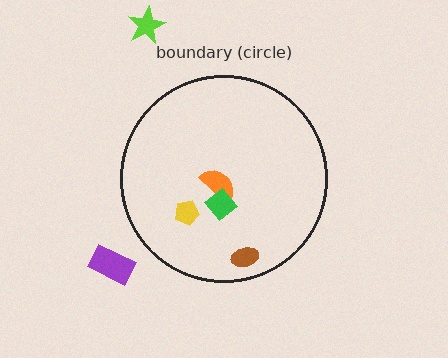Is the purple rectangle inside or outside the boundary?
Outside.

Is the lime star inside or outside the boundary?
Outside.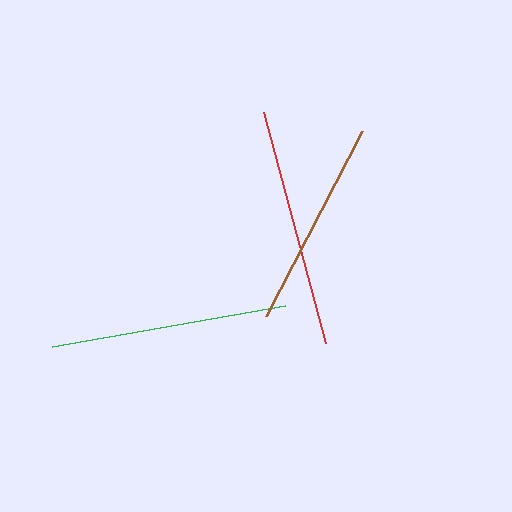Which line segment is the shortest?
The brown line is the shortest at approximately 208 pixels.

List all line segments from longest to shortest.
From longest to shortest: red, green, brown.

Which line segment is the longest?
The red line is the longest at approximately 238 pixels.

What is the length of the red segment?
The red segment is approximately 238 pixels long.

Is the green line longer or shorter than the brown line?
The green line is longer than the brown line.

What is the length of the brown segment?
The brown segment is approximately 208 pixels long.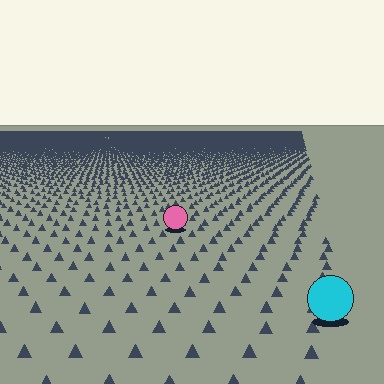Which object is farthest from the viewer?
The pink circle is farthest from the viewer. It appears smaller and the ground texture around it is denser.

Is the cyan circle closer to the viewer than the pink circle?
Yes. The cyan circle is closer — you can tell from the texture gradient: the ground texture is coarser near it.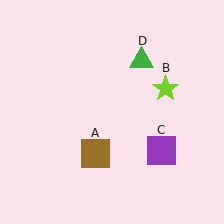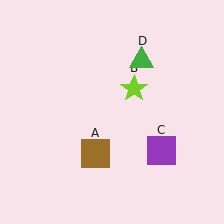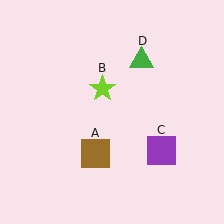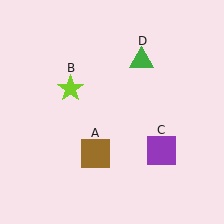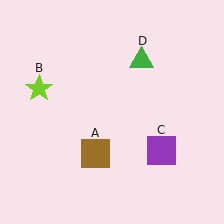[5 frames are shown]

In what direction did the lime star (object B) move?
The lime star (object B) moved left.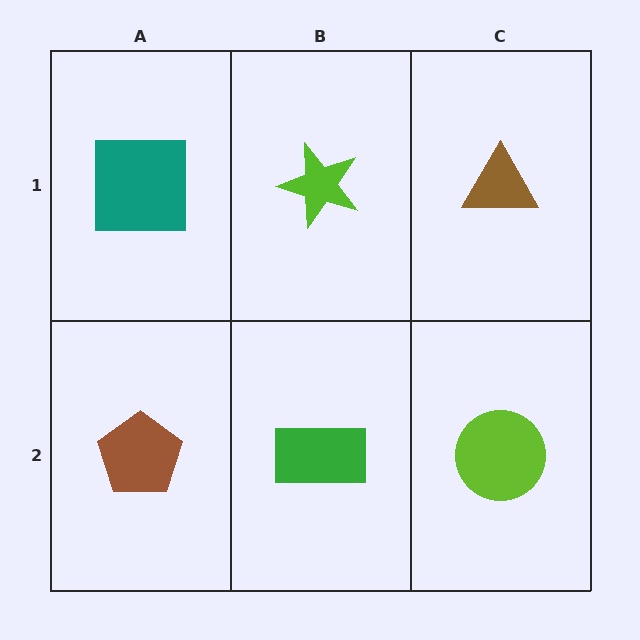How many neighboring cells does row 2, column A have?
2.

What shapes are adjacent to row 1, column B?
A green rectangle (row 2, column B), a teal square (row 1, column A), a brown triangle (row 1, column C).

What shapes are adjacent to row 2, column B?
A lime star (row 1, column B), a brown pentagon (row 2, column A), a lime circle (row 2, column C).